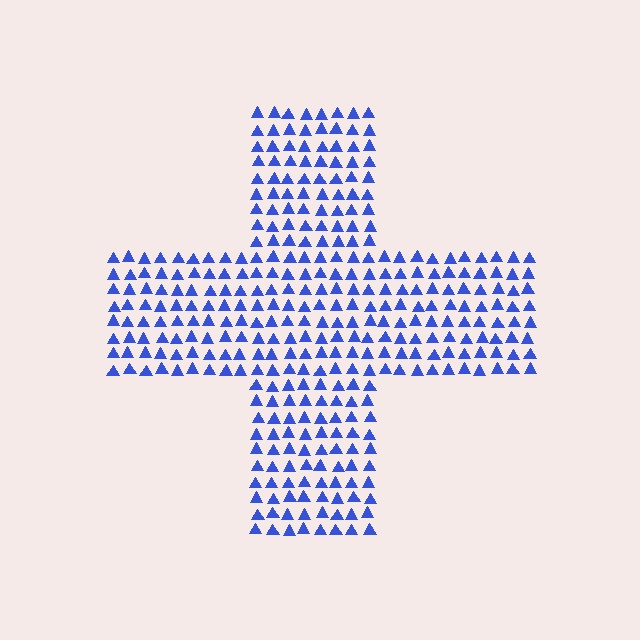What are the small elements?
The small elements are triangles.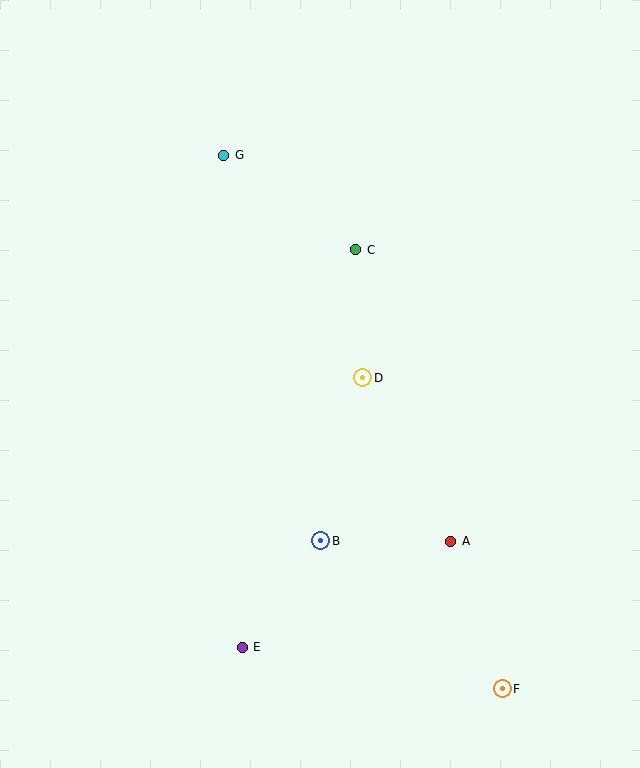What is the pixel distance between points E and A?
The distance between E and A is 234 pixels.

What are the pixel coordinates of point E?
Point E is at (242, 647).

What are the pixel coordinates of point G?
Point G is at (224, 155).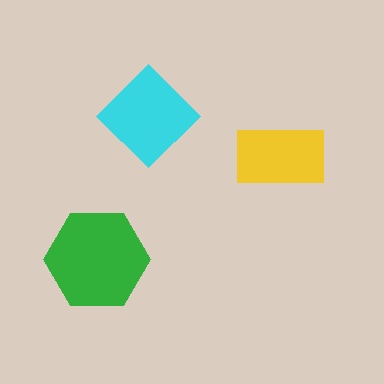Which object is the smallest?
The yellow rectangle.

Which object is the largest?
The green hexagon.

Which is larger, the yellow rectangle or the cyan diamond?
The cyan diamond.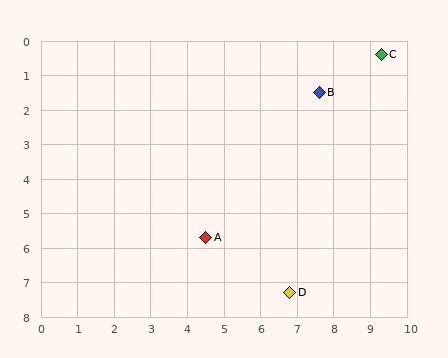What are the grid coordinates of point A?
Point A is at approximately (4.5, 5.7).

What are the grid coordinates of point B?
Point B is at approximately (7.6, 1.5).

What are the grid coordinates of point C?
Point C is at approximately (9.3, 0.4).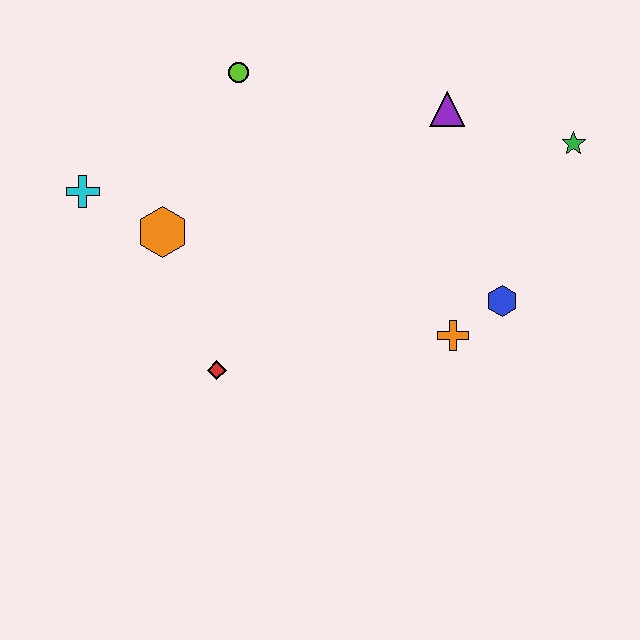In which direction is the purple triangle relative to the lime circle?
The purple triangle is to the right of the lime circle.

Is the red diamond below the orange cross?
Yes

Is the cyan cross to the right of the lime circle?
No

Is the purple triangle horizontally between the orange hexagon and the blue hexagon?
Yes